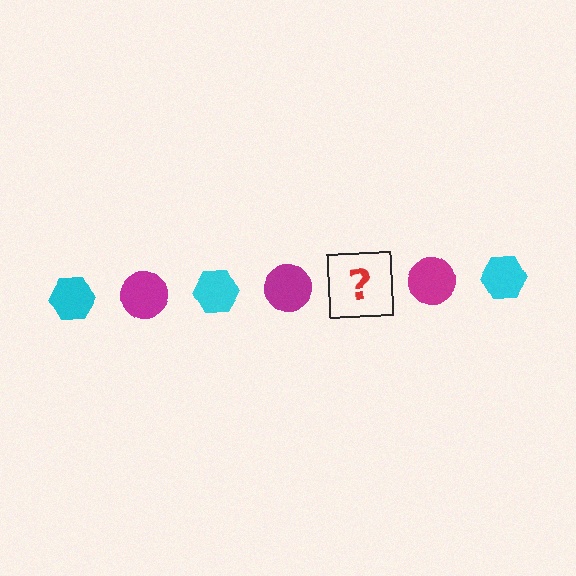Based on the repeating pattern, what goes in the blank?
The blank should be a cyan hexagon.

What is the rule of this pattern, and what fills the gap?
The rule is that the pattern alternates between cyan hexagon and magenta circle. The gap should be filled with a cyan hexagon.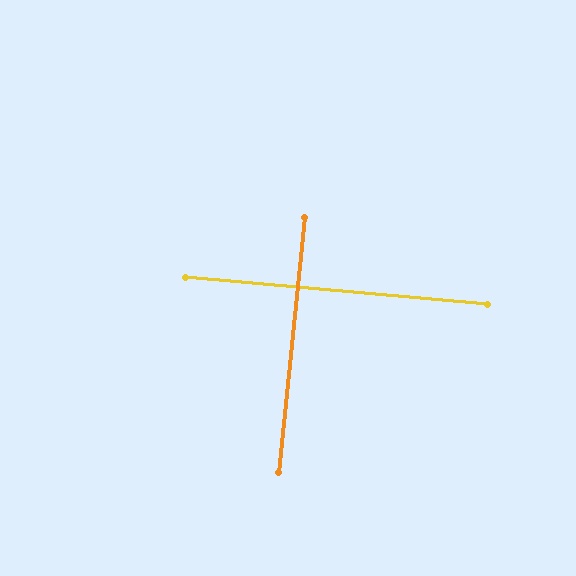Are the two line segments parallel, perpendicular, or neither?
Perpendicular — they meet at approximately 89°.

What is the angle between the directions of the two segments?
Approximately 89 degrees.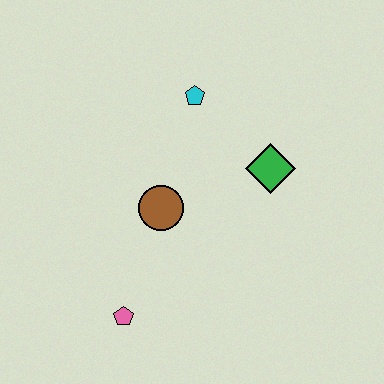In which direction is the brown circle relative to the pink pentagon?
The brown circle is above the pink pentagon.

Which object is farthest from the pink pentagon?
The cyan pentagon is farthest from the pink pentagon.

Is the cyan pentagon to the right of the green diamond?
No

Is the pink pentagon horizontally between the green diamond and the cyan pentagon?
No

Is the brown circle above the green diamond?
No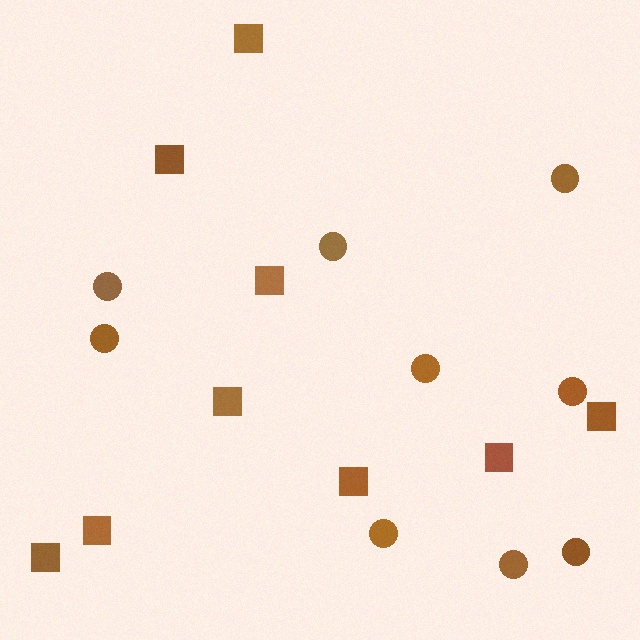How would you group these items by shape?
There are 2 groups: one group of circles (9) and one group of squares (9).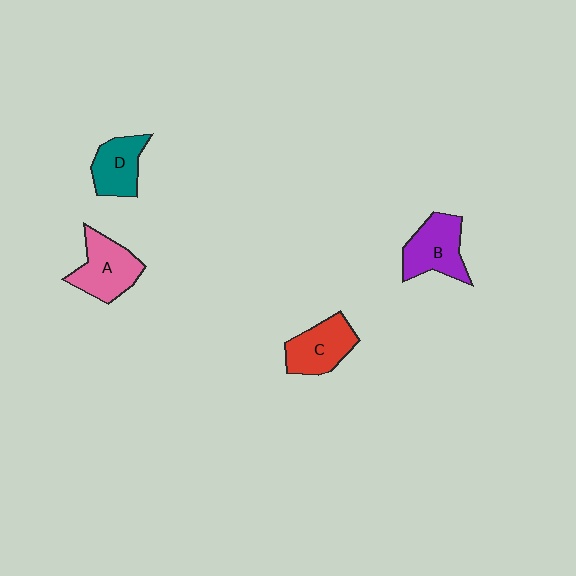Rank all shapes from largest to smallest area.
From largest to smallest: A (pink), B (purple), C (red), D (teal).